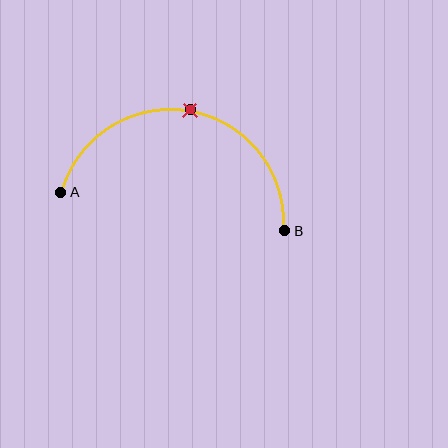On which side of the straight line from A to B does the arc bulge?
The arc bulges above the straight line connecting A and B.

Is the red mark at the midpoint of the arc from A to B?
Yes. The red mark lies on the arc at equal arc-length from both A and B — it is the arc midpoint.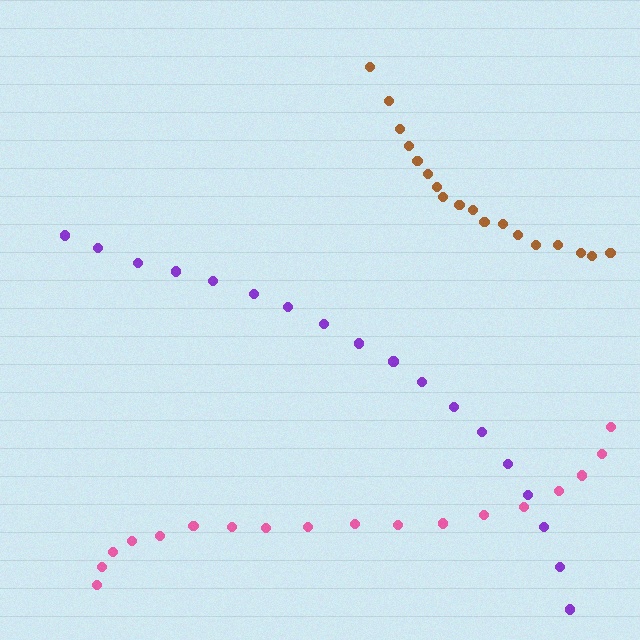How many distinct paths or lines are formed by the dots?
There are 3 distinct paths.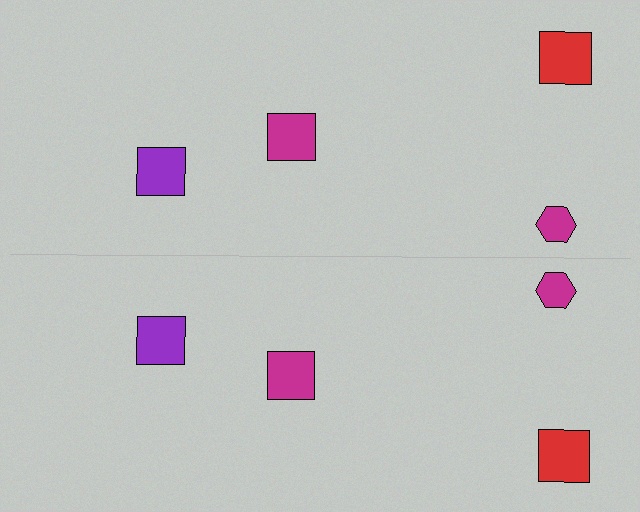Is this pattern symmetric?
Yes, this pattern has bilateral (reflection) symmetry.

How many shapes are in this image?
There are 8 shapes in this image.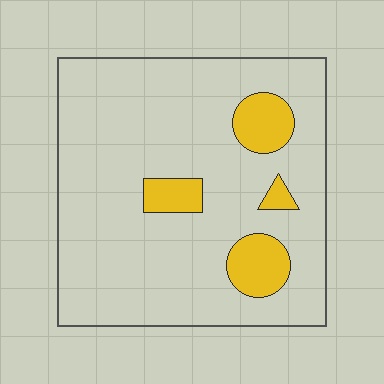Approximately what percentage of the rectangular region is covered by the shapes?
Approximately 15%.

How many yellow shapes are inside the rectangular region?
4.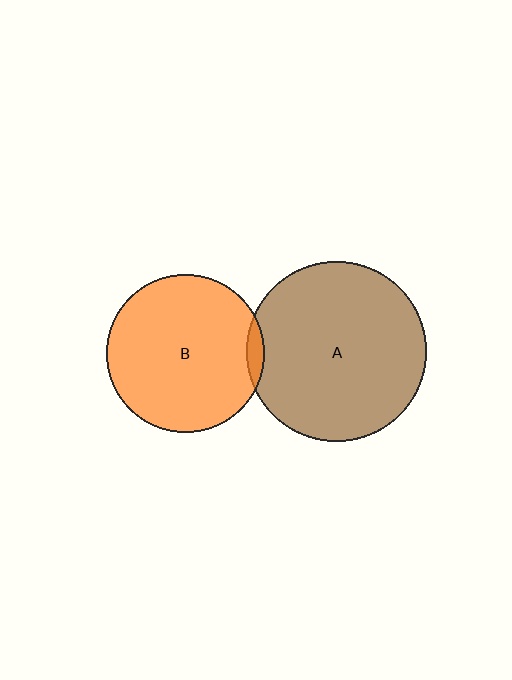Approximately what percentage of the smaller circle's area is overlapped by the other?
Approximately 5%.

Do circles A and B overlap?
Yes.